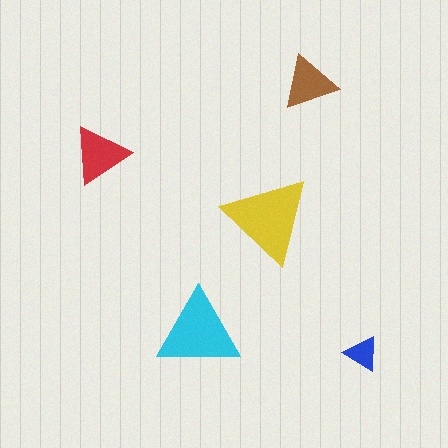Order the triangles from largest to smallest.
the yellow one, the cyan one, the red one, the brown one, the blue one.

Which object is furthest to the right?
The blue triangle is rightmost.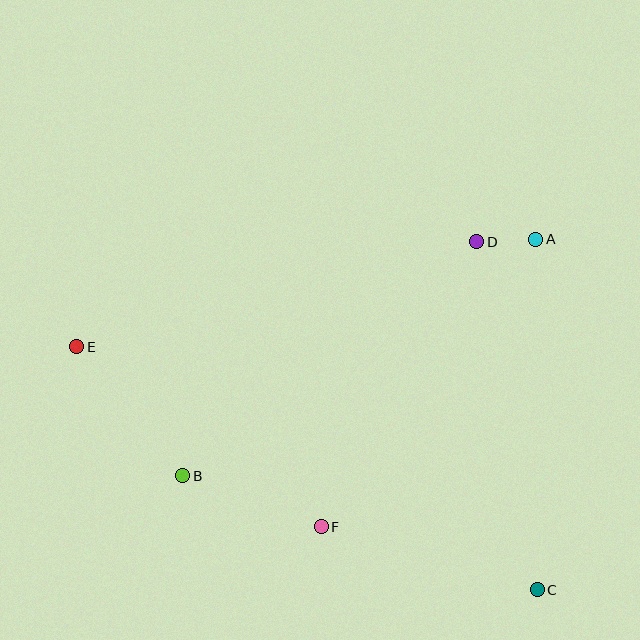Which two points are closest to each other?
Points A and D are closest to each other.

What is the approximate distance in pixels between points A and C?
The distance between A and C is approximately 351 pixels.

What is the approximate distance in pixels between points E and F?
The distance between E and F is approximately 304 pixels.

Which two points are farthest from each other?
Points C and E are farthest from each other.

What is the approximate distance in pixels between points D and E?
The distance between D and E is approximately 414 pixels.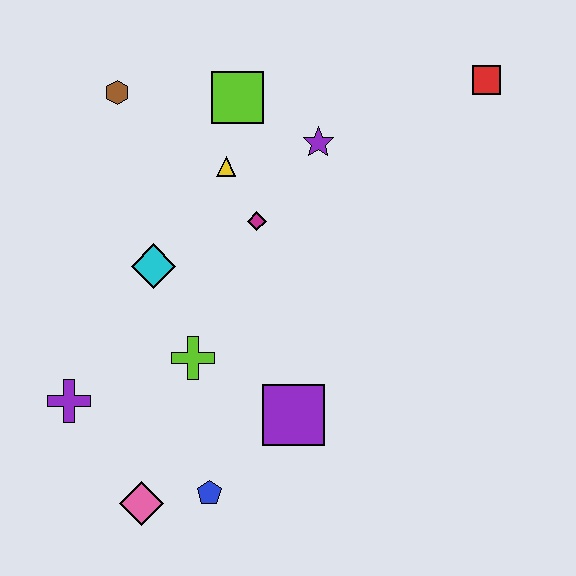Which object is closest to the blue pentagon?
The pink diamond is closest to the blue pentagon.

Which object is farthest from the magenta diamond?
The pink diamond is farthest from the magenta diamond.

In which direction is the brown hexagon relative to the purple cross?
The brown hexagon is above the purple cross.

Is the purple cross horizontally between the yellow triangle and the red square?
No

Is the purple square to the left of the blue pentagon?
No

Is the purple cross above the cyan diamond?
No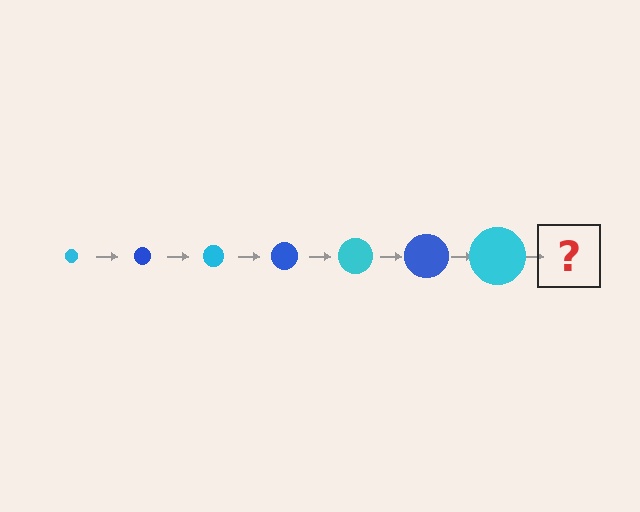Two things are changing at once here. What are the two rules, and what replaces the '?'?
The two rules are that the circle grows larger each step and the color cycles through cyan and blue. The '?' should be a blue circle, larger than the previous one.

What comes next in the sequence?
The next element should be a blue circle, larger than the previous one.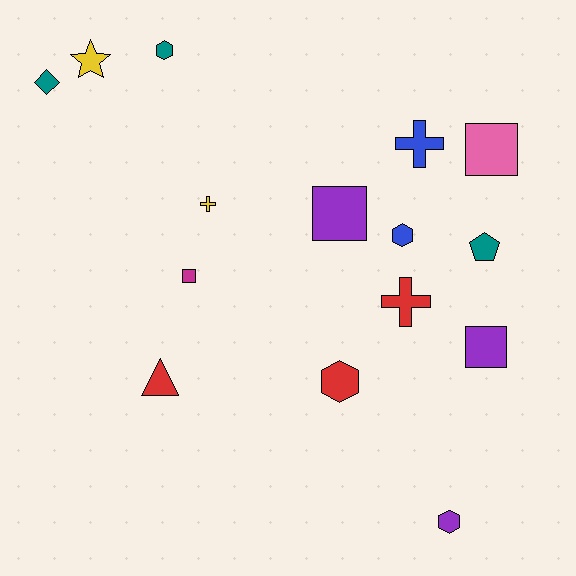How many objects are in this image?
There are 15 objects.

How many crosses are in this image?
There are 3 crosses.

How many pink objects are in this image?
There is 1 pink object.